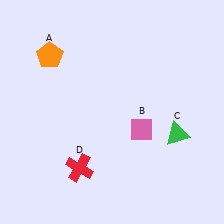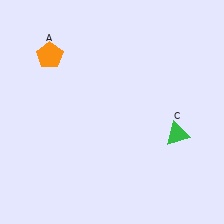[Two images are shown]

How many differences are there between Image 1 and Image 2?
There are 2 differences between the two images.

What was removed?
The pink diamond (B), the red cross (D) were removed in Image 2.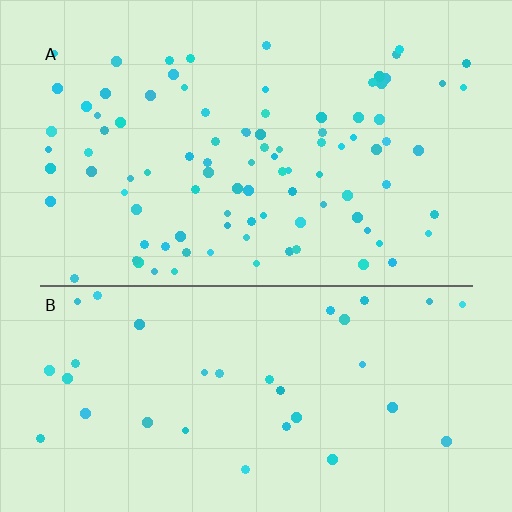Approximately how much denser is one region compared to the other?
Approximately 2.7× — region A over region B.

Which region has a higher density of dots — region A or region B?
A (the top).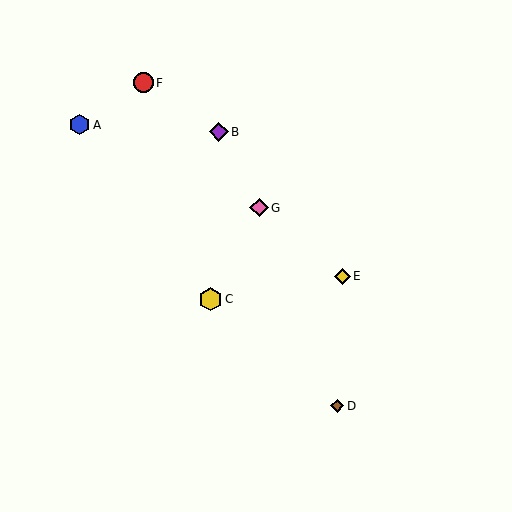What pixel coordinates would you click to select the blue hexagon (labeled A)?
Click at (80, 125) to select the blue hexagon A.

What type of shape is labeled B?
Shape B is a purple diamond.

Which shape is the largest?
The yellow hexagon (labeled C) is the largest.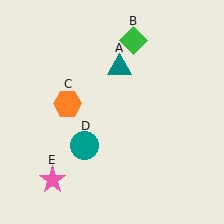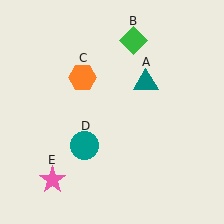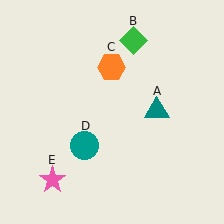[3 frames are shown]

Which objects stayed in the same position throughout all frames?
Green diamond (object B) and teal circle (object D) and pink star (object E) remained stationary.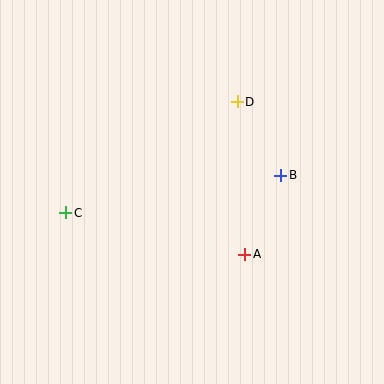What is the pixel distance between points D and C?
The distance between D and C is 205 pixels.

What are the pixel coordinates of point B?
Point B is at (281, 175).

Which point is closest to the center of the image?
Point A at (245, 254) is closest to the center.